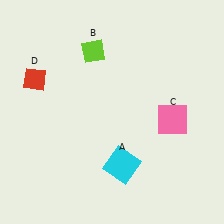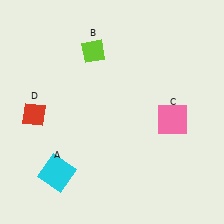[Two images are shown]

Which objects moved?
The objects that moved are: the cyan square (A), the red diamond (D).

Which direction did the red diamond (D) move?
The red diamond (D) moved down.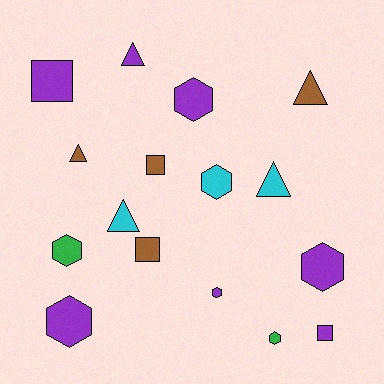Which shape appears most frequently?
Hexagon, with 7 objects.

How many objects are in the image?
There are 16 objects.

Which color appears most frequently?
Purple, with 7 objects.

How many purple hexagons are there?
There are 4 purple hexagons.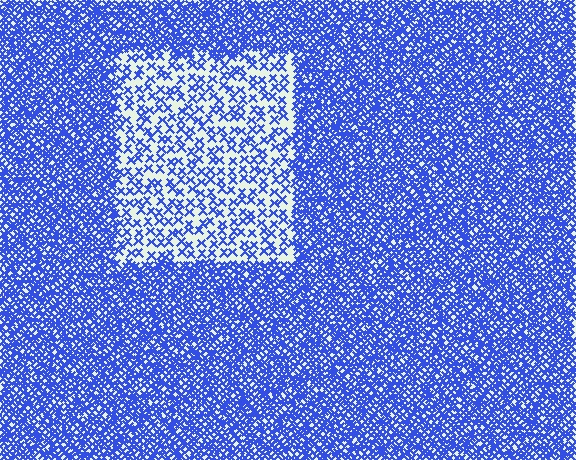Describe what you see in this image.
The image contains small blue elements arranged at two different densities. A rectangle-shaped region is visible where the elements are less densely packed than the surrounding area.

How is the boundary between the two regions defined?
The boundary is defined by a change in element density (approximately 2.6x ratio). All elements are the same color, size, and shape.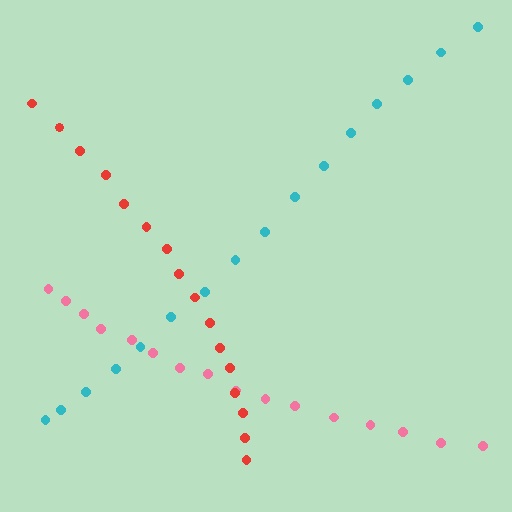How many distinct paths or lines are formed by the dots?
There are 3 distinct paths.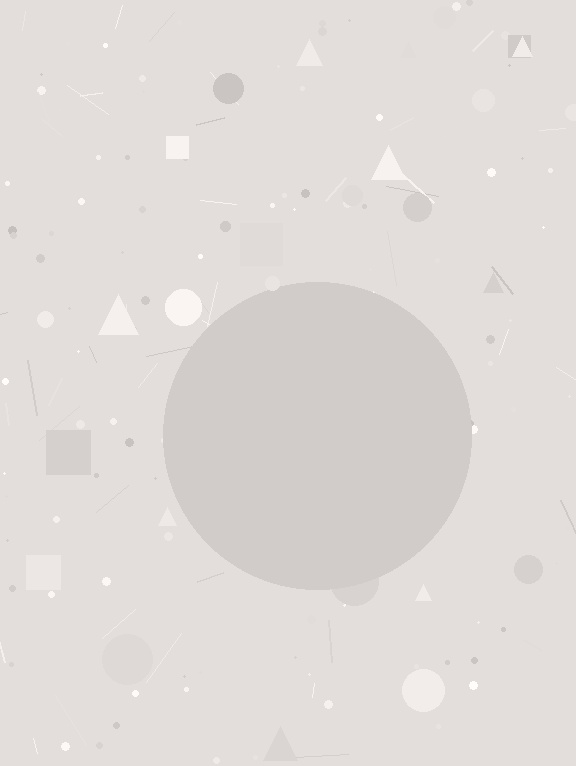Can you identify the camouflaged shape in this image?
The camouflaged shape is a circle.